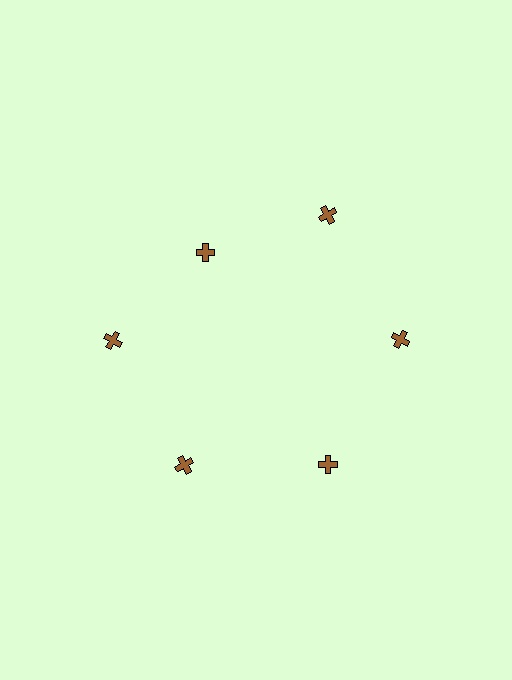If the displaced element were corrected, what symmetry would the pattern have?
It would have 6-fold rotational symmetry — the pattern would map onto itself every 60 degrees.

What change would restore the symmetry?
The symmetry would be restored by moving it outward, back onto the ring so that all 6 crosses sit at equal angles and equal distance from the center.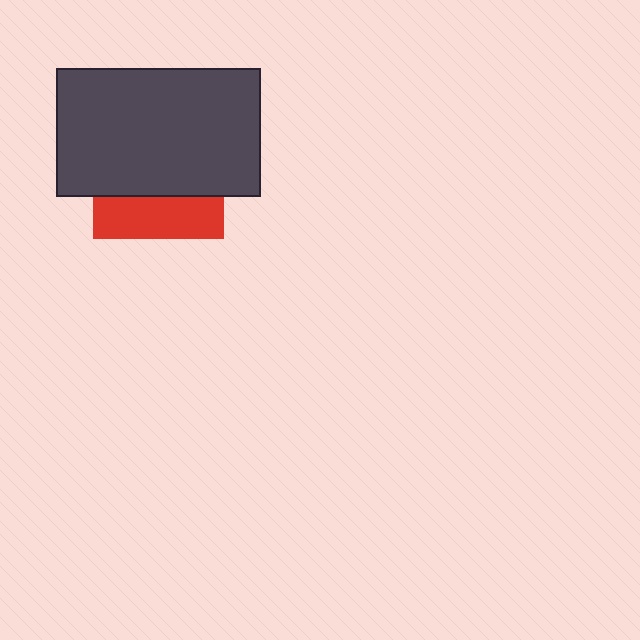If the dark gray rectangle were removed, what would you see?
You would see the complete red square.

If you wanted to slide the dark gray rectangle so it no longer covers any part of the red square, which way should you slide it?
Slide it up — that is the most direct way to separate the two shapes.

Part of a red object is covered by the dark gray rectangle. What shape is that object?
It is a square.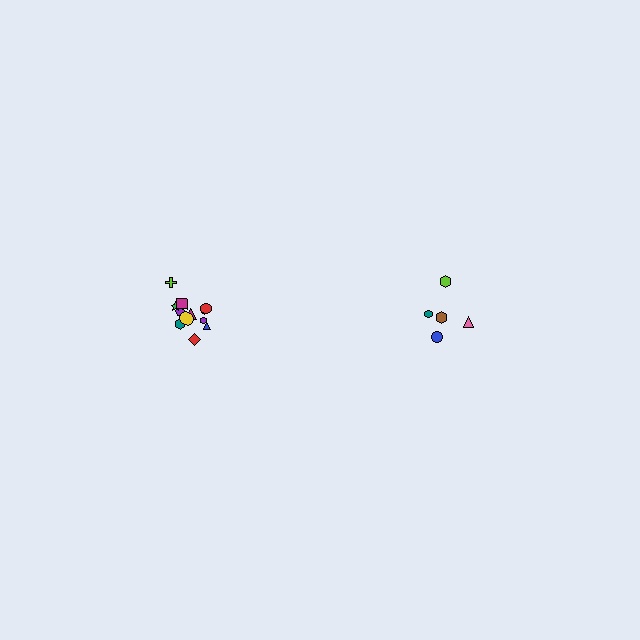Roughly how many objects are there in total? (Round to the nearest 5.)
Roughly 15 objects in total.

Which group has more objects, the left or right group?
The left group.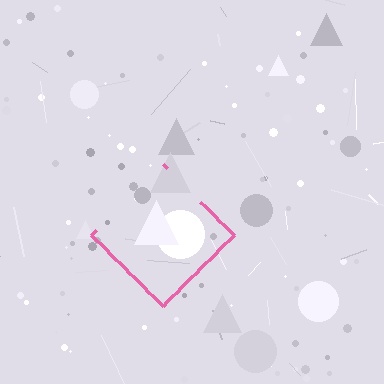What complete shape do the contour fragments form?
The contour fragments form a diamond.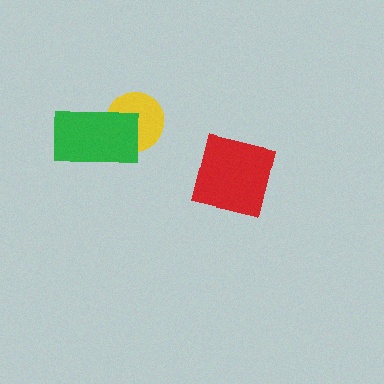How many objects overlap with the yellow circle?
1 object overlaps with the yellow circle.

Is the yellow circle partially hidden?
Yes, it is partially covered by another shape.